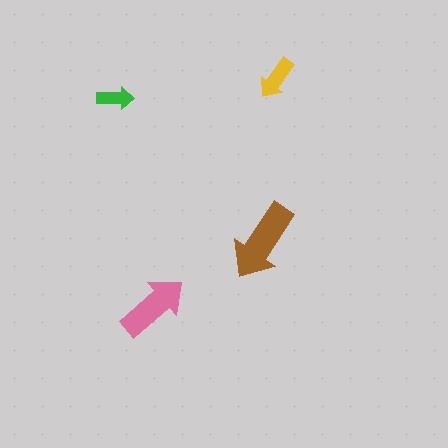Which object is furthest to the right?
The yellow arrow is rightmost.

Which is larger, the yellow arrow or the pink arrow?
The pink one.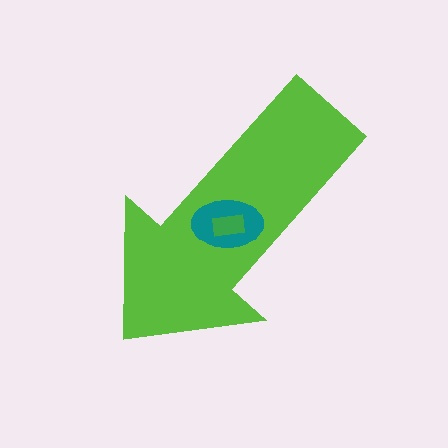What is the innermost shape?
The green rectangle.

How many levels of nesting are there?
3.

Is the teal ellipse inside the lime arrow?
Yes.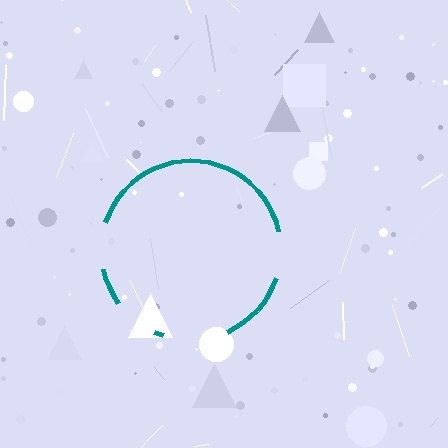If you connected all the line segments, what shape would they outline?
They would outline a circle.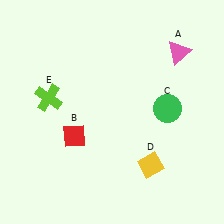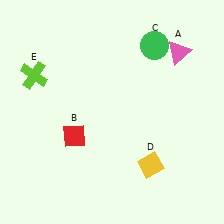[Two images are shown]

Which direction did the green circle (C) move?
The green circle (C) moved up.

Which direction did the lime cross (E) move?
The lime cross (E) moved up.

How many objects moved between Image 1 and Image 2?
2 objects moved between the two images.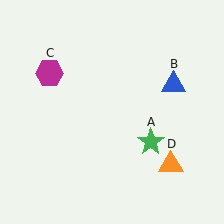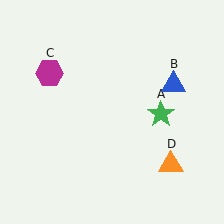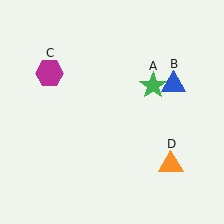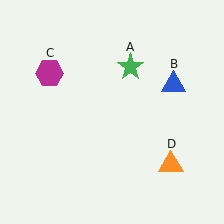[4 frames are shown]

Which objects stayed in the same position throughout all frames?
Blue triangle (object B) and magenta hexagon (object C) and orange triangle (object D) remained stationary.